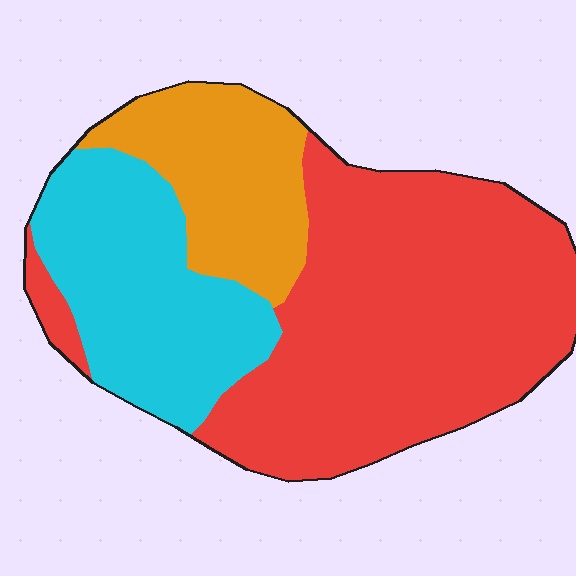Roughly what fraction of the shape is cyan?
Cyan takes up about one quarter (1/4) of the shape.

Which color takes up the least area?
Orange, at roughly 20%.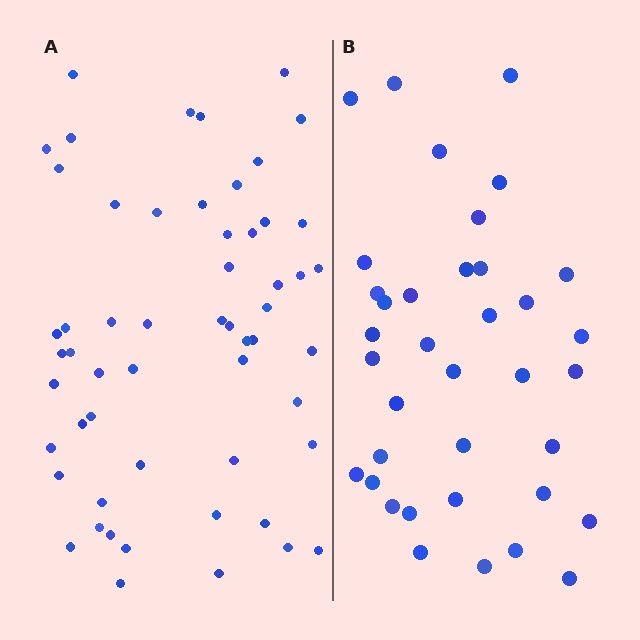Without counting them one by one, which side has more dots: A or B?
Region A (the left region) has more dots.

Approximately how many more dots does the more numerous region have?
Region A has approximately 20 more dots than region B.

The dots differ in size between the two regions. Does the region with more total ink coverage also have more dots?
No. Region B has more total ink coverage because its dots are larger, but region A actually contains more individual dots. Total area can be misleading — the number of items is what matters here.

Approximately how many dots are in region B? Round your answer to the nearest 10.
About 40 dots. (The exact count is 37, which rounds to 40.)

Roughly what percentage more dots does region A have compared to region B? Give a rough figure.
About 50% more.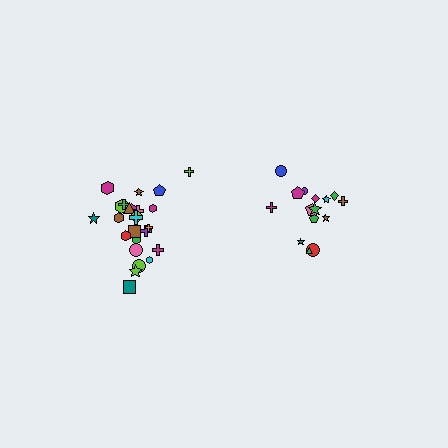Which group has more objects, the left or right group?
The left group.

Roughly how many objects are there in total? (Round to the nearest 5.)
Roughly 40 objects in total.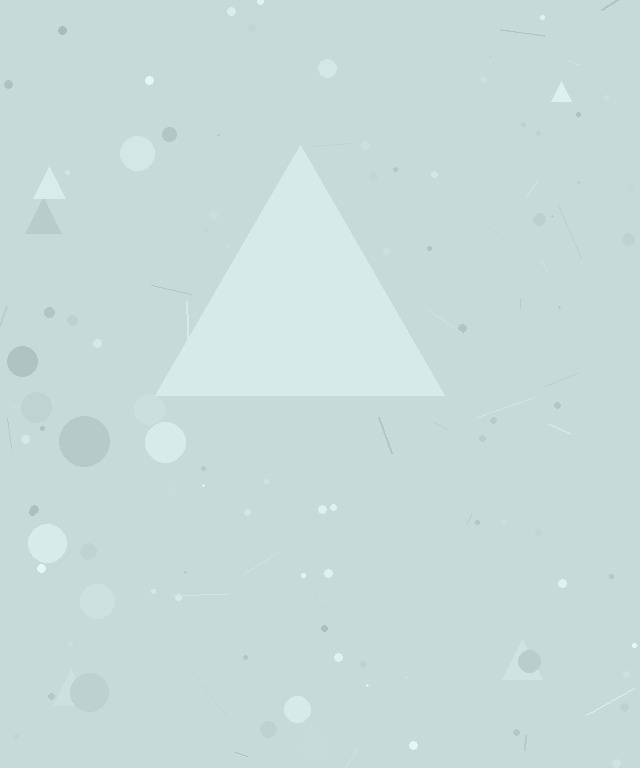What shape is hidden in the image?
A triangle is hidden in the image.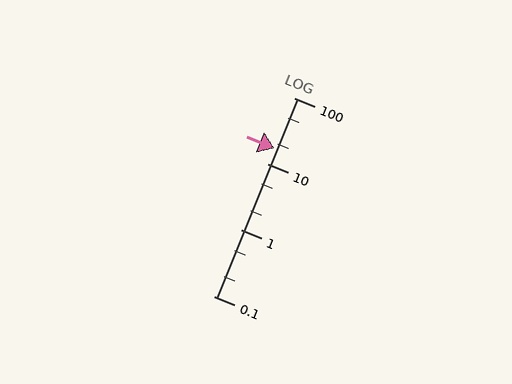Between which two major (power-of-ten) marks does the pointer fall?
The pointer is between 10 and 100.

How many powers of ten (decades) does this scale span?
The scale spans 3 decades, from 0.1 to 100.